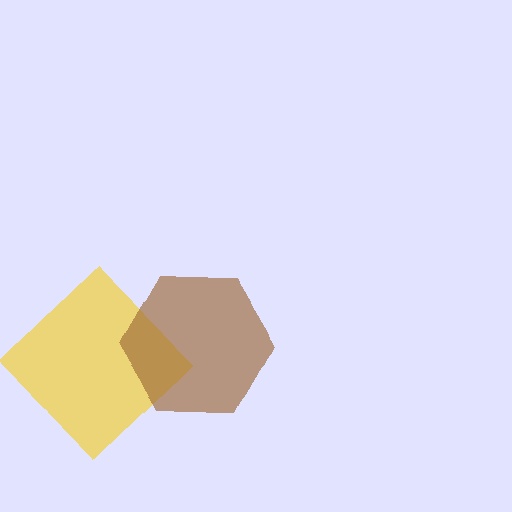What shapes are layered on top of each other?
The layered shapes are: a yellow diamond, a brown hexagon.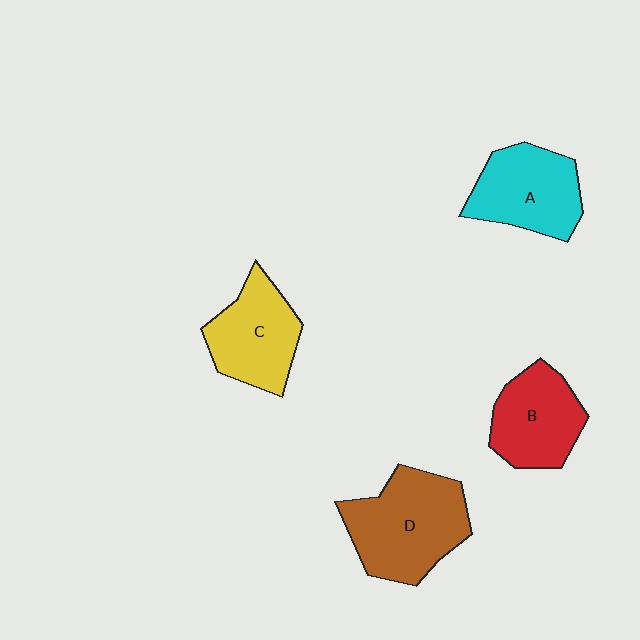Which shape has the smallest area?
Shape B (red).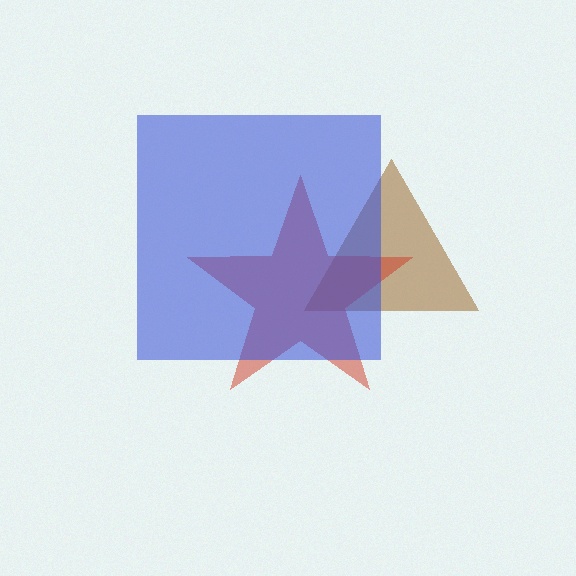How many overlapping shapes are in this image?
There are 3 overlapping shapes in the image.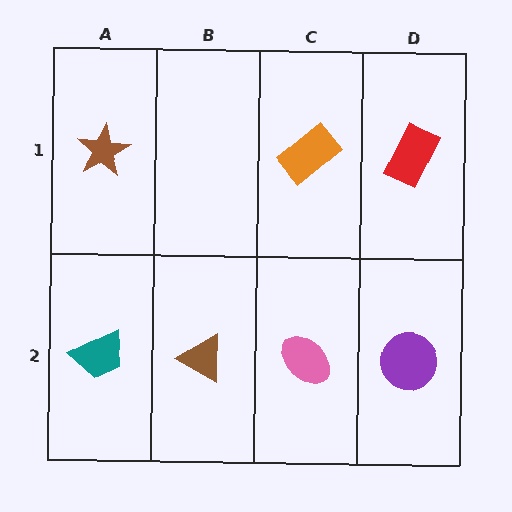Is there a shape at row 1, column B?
No, that cell is empty.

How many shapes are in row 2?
4 shapes.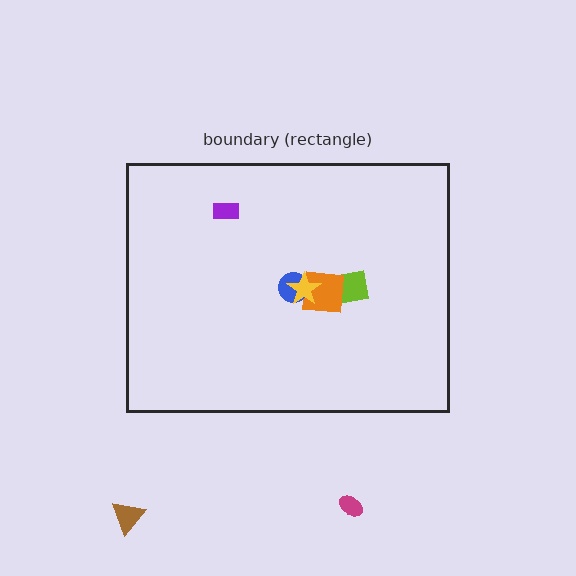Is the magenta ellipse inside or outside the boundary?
Outside.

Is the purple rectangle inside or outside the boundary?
Inside.